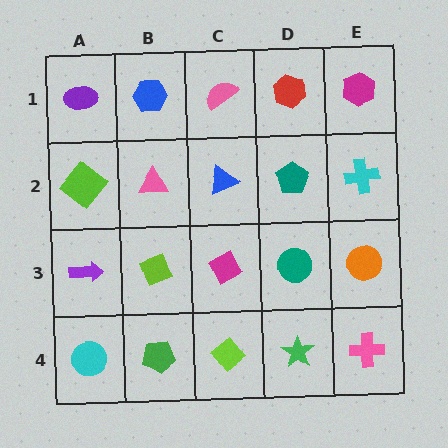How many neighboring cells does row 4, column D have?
3.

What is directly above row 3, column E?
A cyan cross.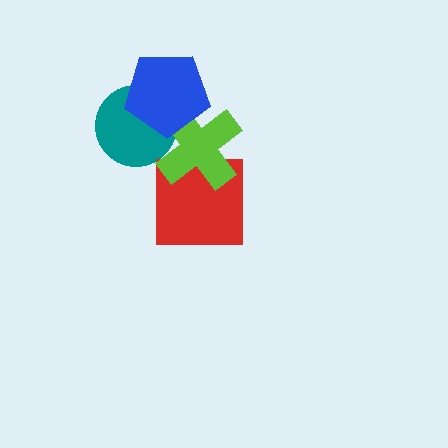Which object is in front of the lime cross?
The blue pentagon is in front of the lime cross.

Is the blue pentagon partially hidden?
No, no other shape covers it.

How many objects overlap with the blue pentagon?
2 objects overlap with the blue pentagon.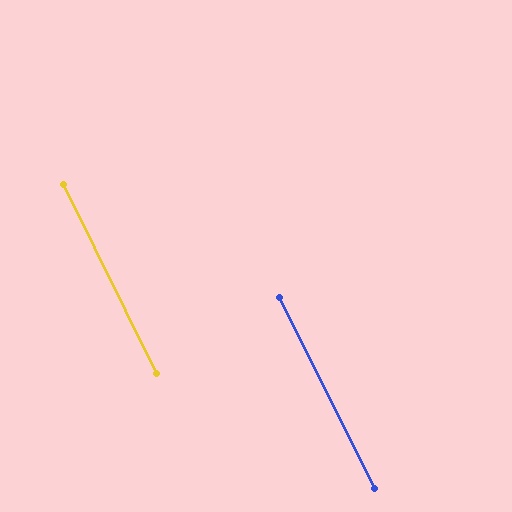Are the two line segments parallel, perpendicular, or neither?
Parallel — their directions differ by only 0.3°.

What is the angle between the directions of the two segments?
Approximately 0 degrees.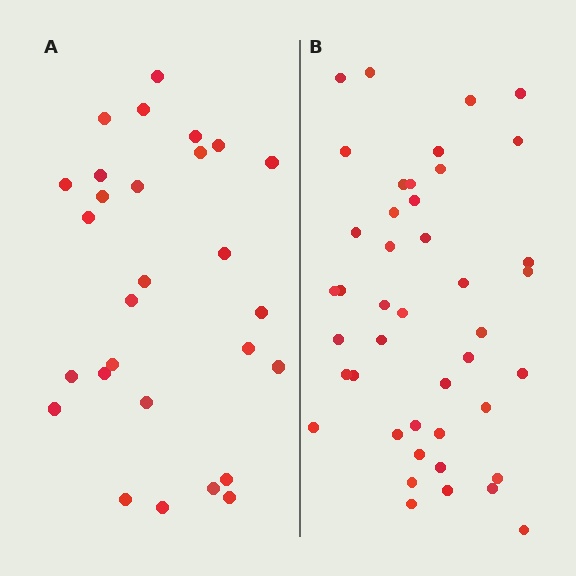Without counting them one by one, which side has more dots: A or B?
Region B (the right region) has more dots.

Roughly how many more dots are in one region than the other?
Region B has approximately 15 more dots than region A.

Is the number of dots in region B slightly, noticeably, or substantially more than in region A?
Region B has substantially more. The ratio is roughly 1.5 to 1.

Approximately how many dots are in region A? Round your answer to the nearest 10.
About 30 dots. (The exact count is 28, which rounds to 30.)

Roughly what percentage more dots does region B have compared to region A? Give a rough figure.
About 55% more.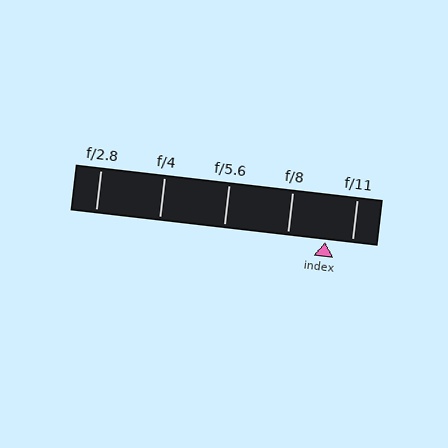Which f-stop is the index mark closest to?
The index mark is closest to f/11.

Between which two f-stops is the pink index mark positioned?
The index mark is between f/8 and f/11.